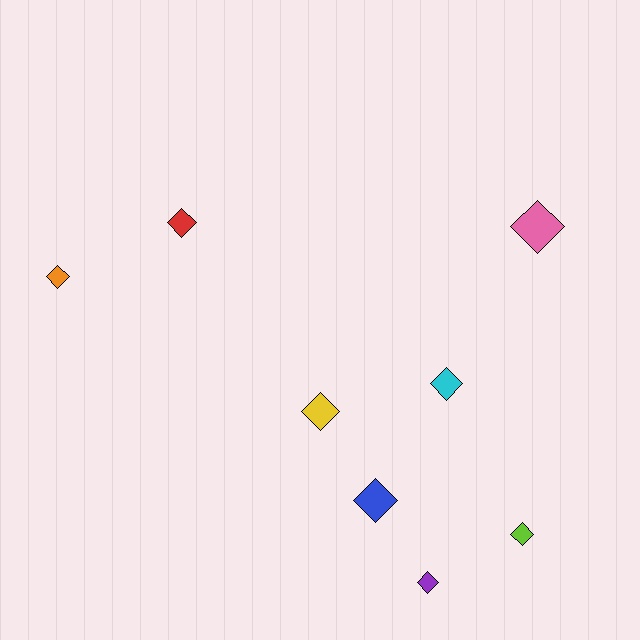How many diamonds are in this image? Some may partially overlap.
There are 8 diamonds.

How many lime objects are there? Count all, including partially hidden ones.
There is 1 lime object.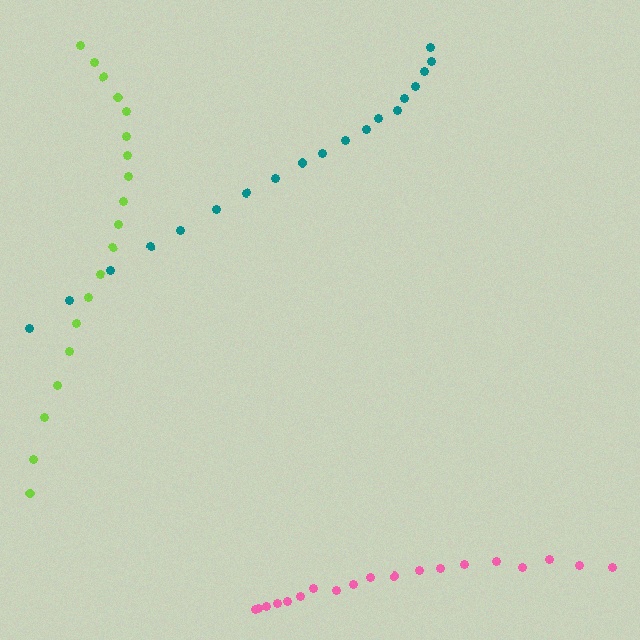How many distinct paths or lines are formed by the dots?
There are 3 distinct paths.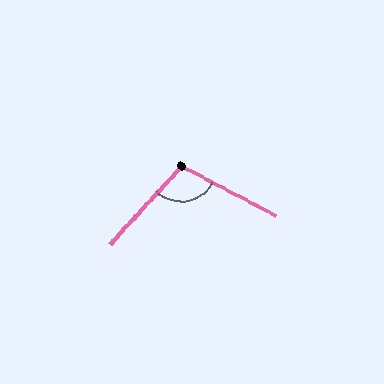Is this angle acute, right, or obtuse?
It is obtuse.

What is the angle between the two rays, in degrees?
Approximately 104 degrees.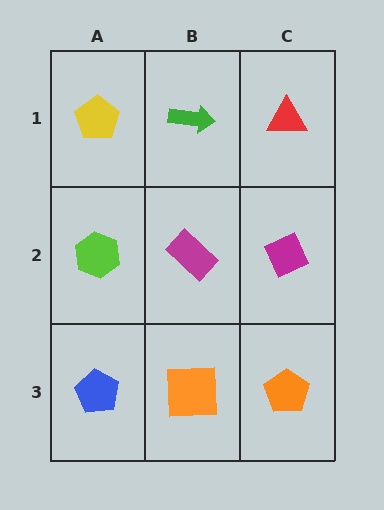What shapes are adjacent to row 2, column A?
A yellow pentagon (row 1, column A), a blue pentagon (row 3, column A), a magenta rectangle (row 2, column B).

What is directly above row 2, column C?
A red triangle.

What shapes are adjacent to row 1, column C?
A magenta diamond (row 2, column C), a green arrow (row 1, column B).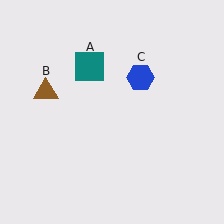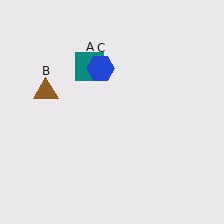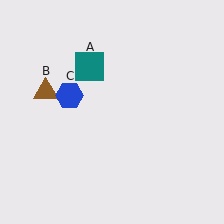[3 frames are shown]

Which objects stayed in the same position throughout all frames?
Teal square (object A) and brown triangle (object B) remained stationary.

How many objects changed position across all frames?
1 object changed position: blue hexagon (object C).